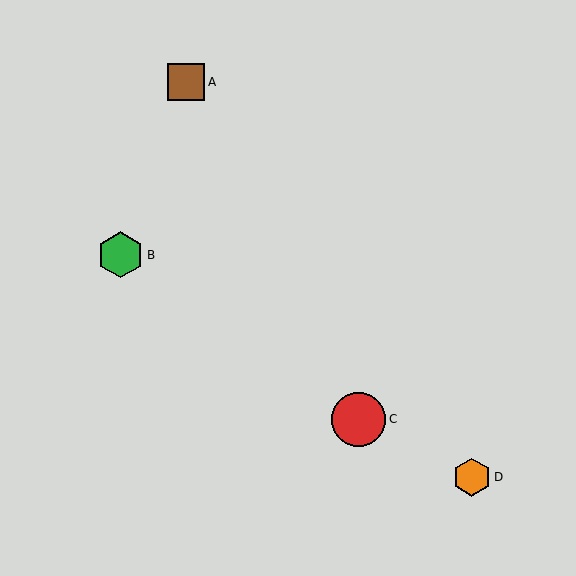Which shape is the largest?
The red circle (labeled C) is the largest.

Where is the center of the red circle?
The center of the red circle is at (358, 419).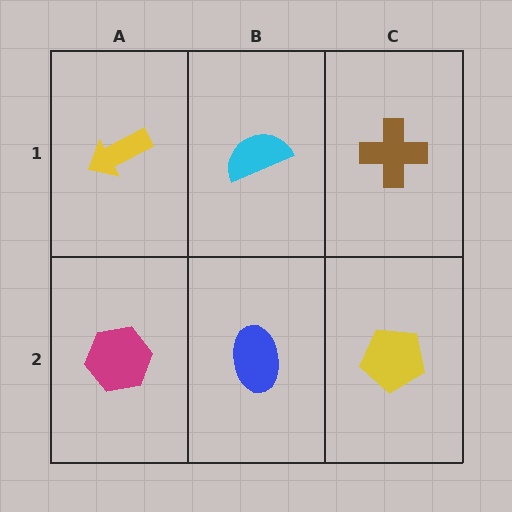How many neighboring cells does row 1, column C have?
2.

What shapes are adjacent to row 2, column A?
A yellow arrow (row 1, column A), a blue ellipse (row 2, column B).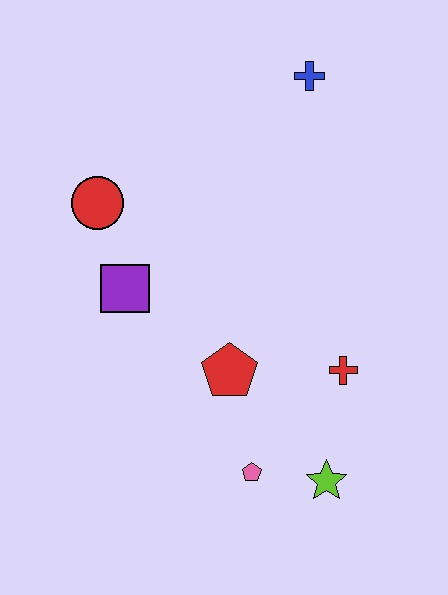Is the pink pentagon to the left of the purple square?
No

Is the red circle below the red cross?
No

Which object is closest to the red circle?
The purple square is closest to the red circle.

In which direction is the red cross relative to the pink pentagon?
The red cross is above the pink pentagon.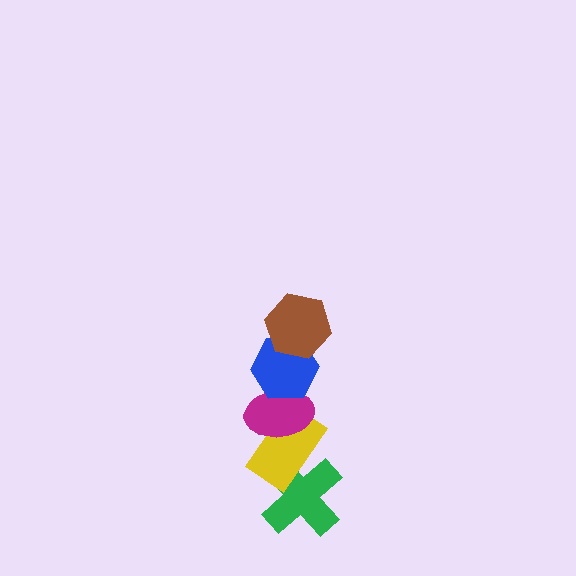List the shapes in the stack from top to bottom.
From top to bottom: the brown hexagon, the blue hexagon, the magenta ellipse, the yellow rectangle, the green cross.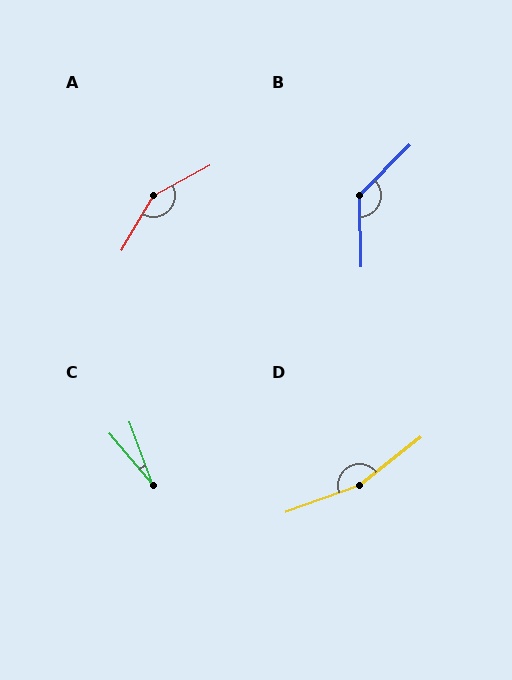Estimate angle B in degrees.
Approximately 134 degrees.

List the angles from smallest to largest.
C (20°), B (134°), A (149°), D (162°).